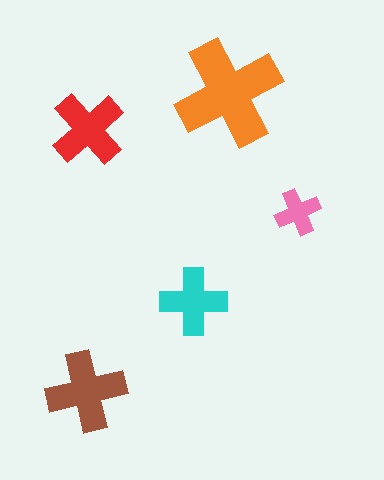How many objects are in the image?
There are 5 objects in the image.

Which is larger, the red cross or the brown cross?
The brown one.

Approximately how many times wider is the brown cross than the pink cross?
About 1.5 times wider.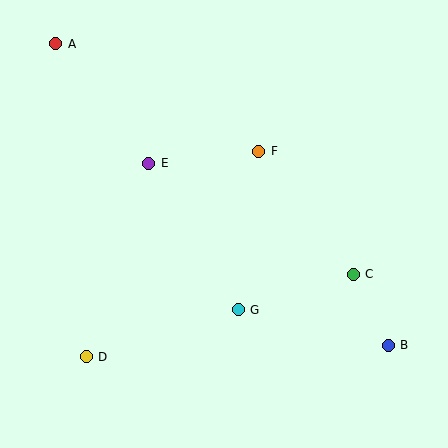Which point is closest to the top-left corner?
Point A is closest to the top-left corner.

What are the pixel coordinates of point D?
Point D is at (86, 357).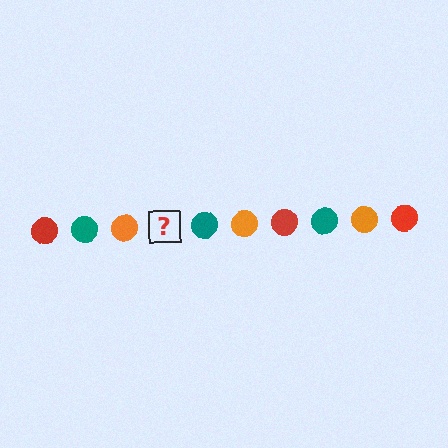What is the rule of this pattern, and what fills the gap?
The rule is that the pattern cycles through red, teal, orange circles. The gap should be filled with a red circle.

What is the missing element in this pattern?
The missing element is a red circle.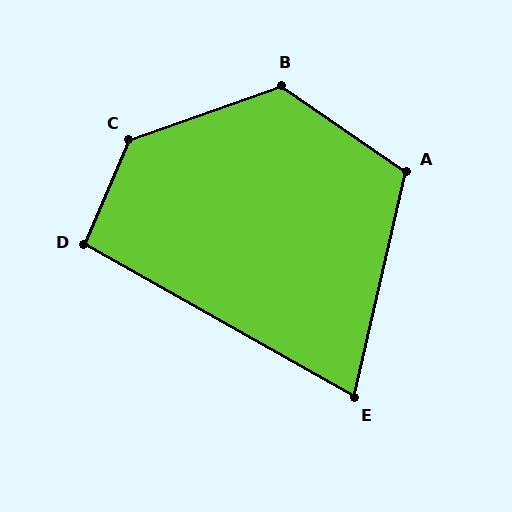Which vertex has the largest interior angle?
C, at approximately 133 degrees.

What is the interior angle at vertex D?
Approximately 96 degrees (obtuse).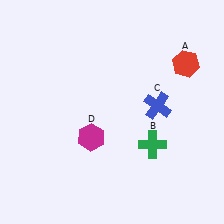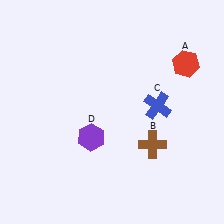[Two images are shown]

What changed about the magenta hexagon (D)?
In Image 1, D is magenta. In Image 2, it changed to purple.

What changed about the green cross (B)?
In Image 1, B is green. In Image 2, it changed to brown.